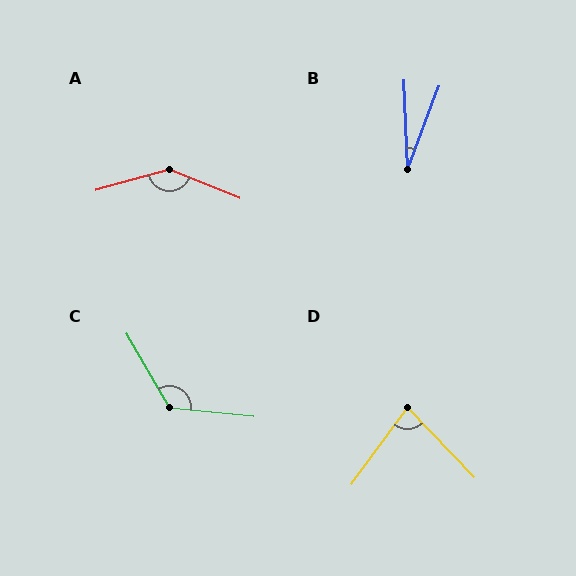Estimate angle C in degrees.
Approximately 126 degrees.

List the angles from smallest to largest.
B (22°), D (80°), C (126°), A (143°).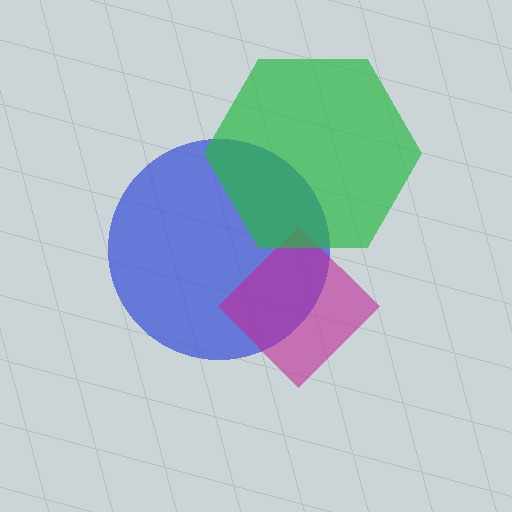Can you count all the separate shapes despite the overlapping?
Yes, there are 3 separate shapes.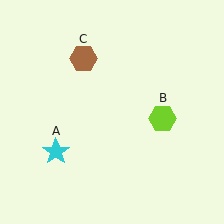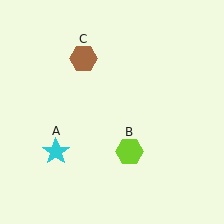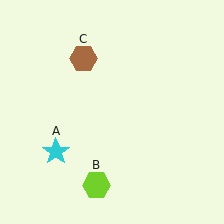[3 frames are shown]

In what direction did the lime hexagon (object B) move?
The lime hexagon (object B) moved down and to the left.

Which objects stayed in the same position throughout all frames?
Cyan star (object A) and brown hexagon (object C) remained stationary.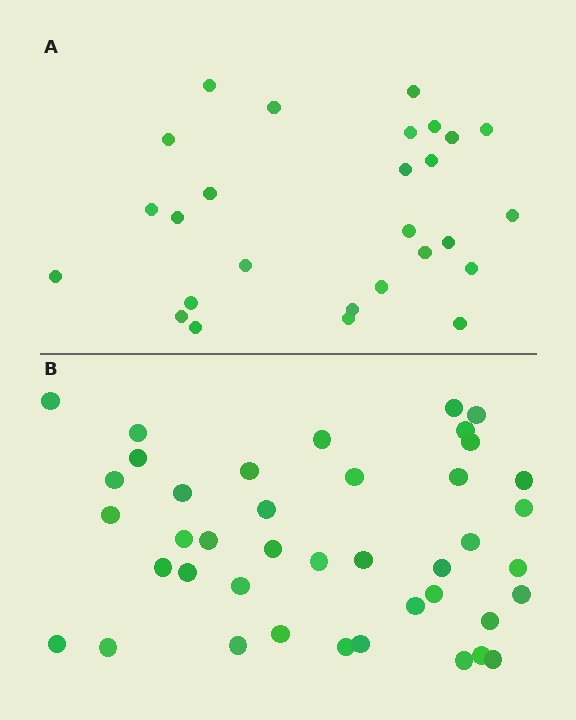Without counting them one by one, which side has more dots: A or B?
Region B (the bottom region) has more dots.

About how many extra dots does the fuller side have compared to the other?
Region B has approximately 15 more dots than region A.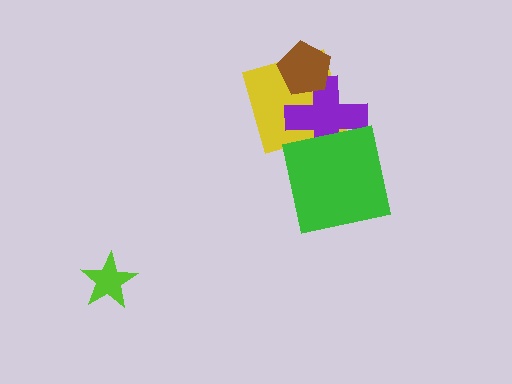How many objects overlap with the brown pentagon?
2 objects overlap with the brown pentagon.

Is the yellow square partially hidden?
Yes, it is partially covered by another shape.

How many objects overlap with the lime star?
0 objects overlap with the lime star.